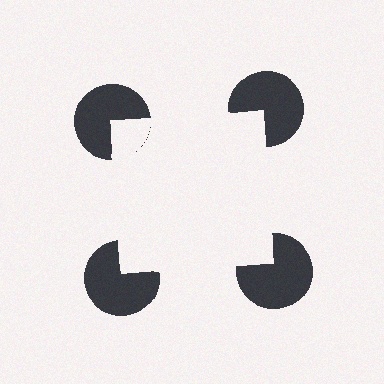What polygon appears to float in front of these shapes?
An illusory square — its edges are inferred from the aligned wedge cuts in the pac-man discs, not physically drawn.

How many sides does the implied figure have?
4 sides.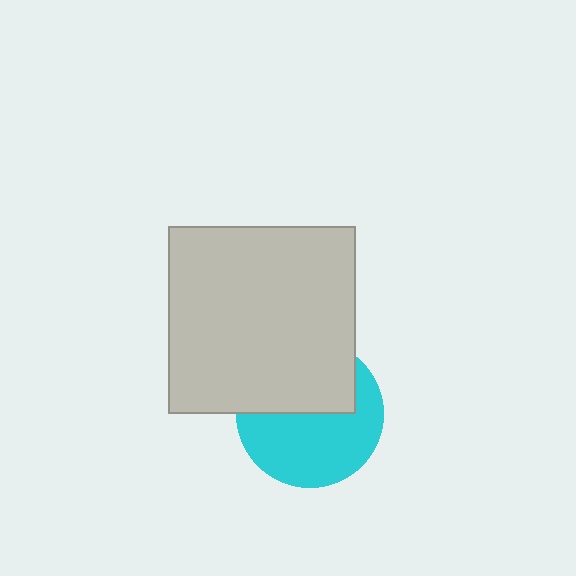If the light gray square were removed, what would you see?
You would see the complete cyan circle.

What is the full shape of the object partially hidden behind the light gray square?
The partially hidden object is a cyan circle.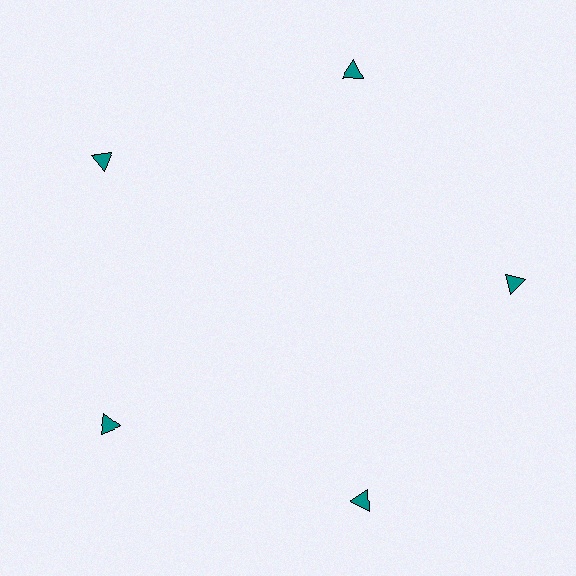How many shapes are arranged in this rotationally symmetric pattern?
There are 5 shapes, arranged in 5 groups of 1.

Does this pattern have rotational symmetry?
Yes, this pattern has 5-fold rotational symmetry. It looks the same after rotating 72 degrees around the center.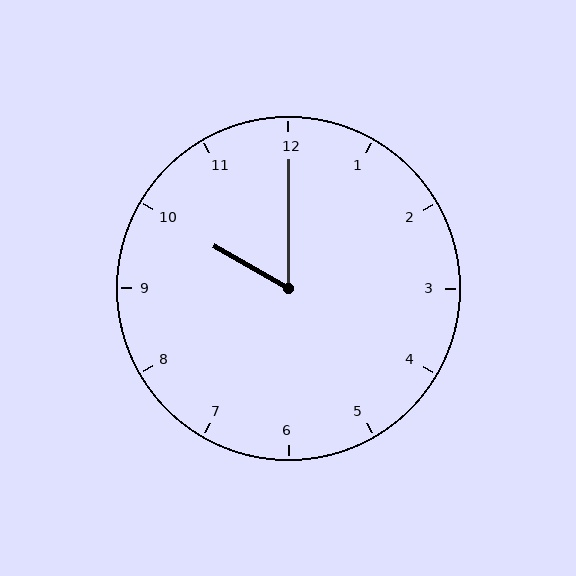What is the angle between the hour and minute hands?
Approximately 60 degrees.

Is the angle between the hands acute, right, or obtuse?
It is acute.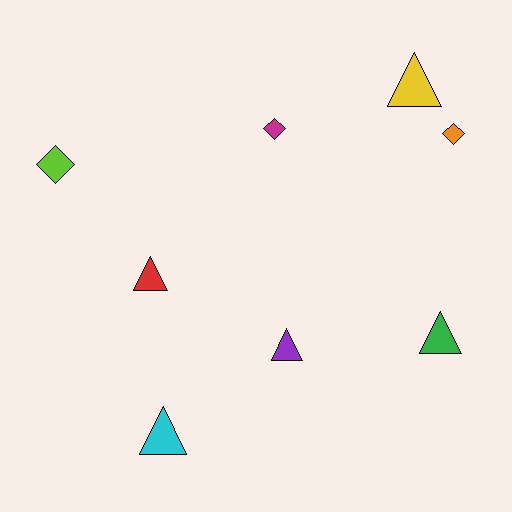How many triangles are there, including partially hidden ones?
There are 5 triangles.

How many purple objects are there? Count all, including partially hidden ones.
There is 1 purple object.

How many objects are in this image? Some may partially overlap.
There are 8 objects.